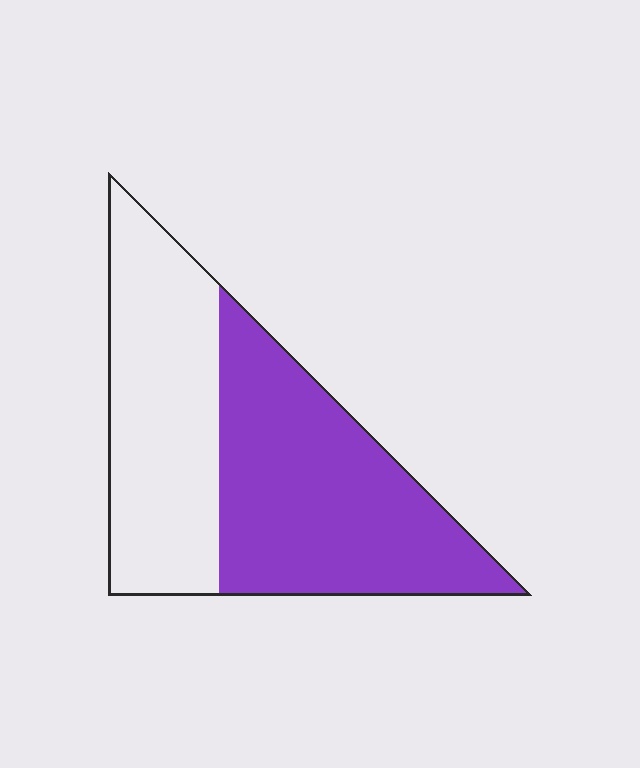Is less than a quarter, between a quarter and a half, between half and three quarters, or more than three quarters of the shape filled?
Between half and three quarters.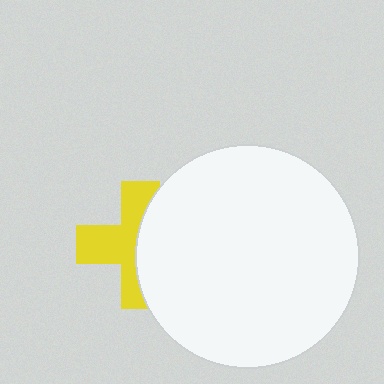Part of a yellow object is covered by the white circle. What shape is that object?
It is a cross.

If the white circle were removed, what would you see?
You would see the complete yellow cross.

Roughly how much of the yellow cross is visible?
About half of it is visible (roughly 53%).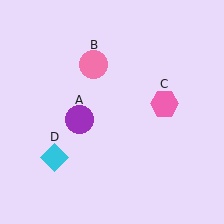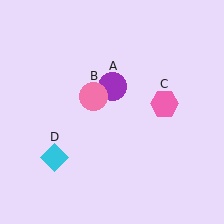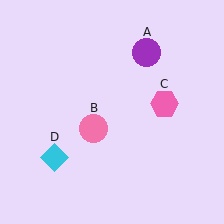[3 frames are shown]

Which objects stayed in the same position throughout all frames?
Pink hexagon (object C) and cyan diamond (object D) remained stationary.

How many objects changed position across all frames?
2 objects changed position: purple circle (object A), pink circle (object B).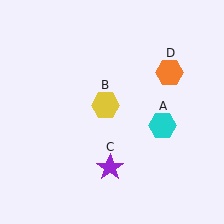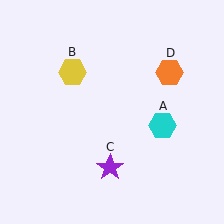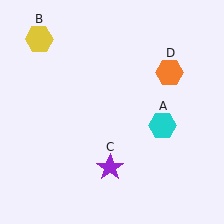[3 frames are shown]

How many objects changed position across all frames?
1 object changed position: yellow hexagon (object B).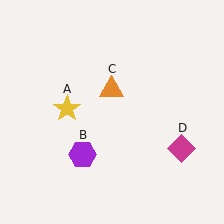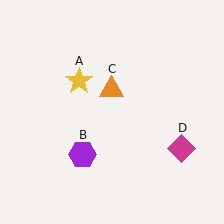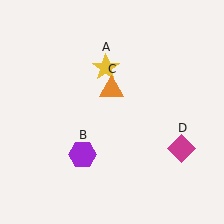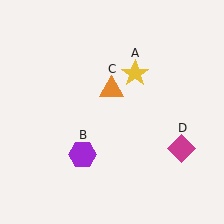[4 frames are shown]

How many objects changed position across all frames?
1 object changed position: yellow star (object A).